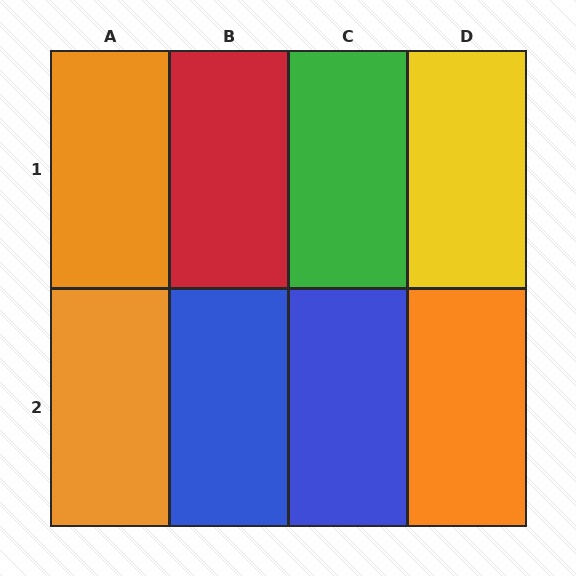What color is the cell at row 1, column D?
Yellow.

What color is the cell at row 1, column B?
Red.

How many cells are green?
1 cell is green.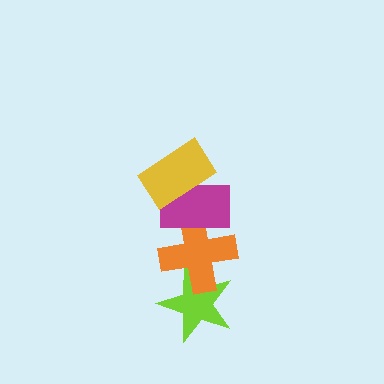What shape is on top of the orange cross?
The magenta rectangle is on top of the orange cross.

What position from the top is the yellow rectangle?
The yellow rectangle is 1st from the top.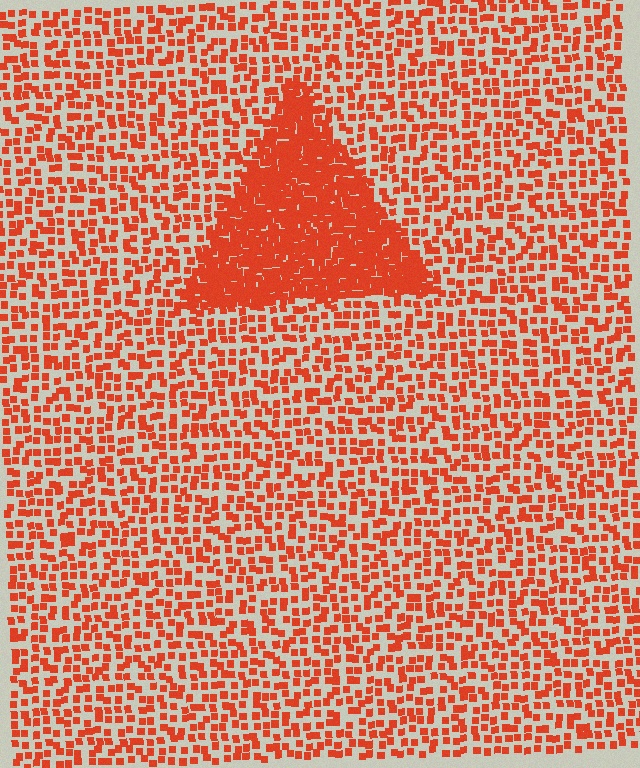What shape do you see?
I see a triangle.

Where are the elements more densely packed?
The elements are more densely packed inside the triangle boundary.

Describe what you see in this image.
The image contains small red elements arranged at two different densities. A triangle-shaped region is visible where the elements are more densely packed than the surrounding area.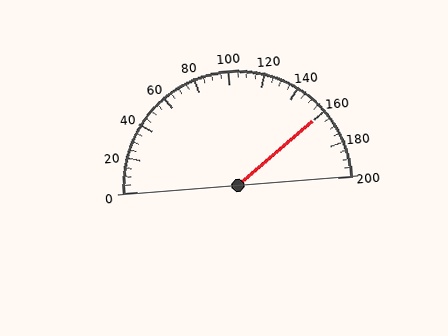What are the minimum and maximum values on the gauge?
The gauge ranges from 0 to 200.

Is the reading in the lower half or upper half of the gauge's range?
The reading is in the upper half of the range (0 to 200).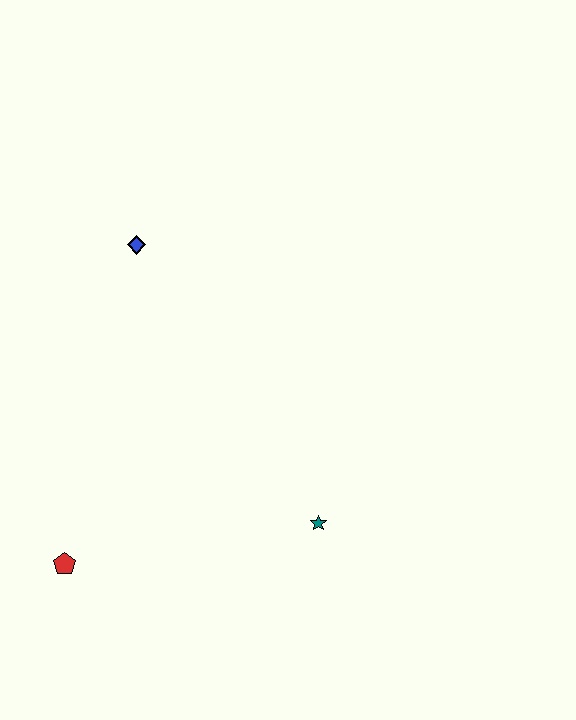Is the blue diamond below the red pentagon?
No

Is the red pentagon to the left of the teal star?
Yes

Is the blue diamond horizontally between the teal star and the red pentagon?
Yes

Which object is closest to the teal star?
The red pentagon is closest to the teal star.